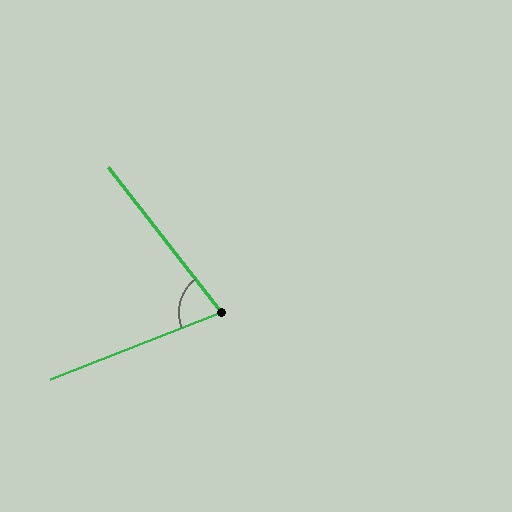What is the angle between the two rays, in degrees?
Approximately 73 degrees.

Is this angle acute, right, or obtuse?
It is acute.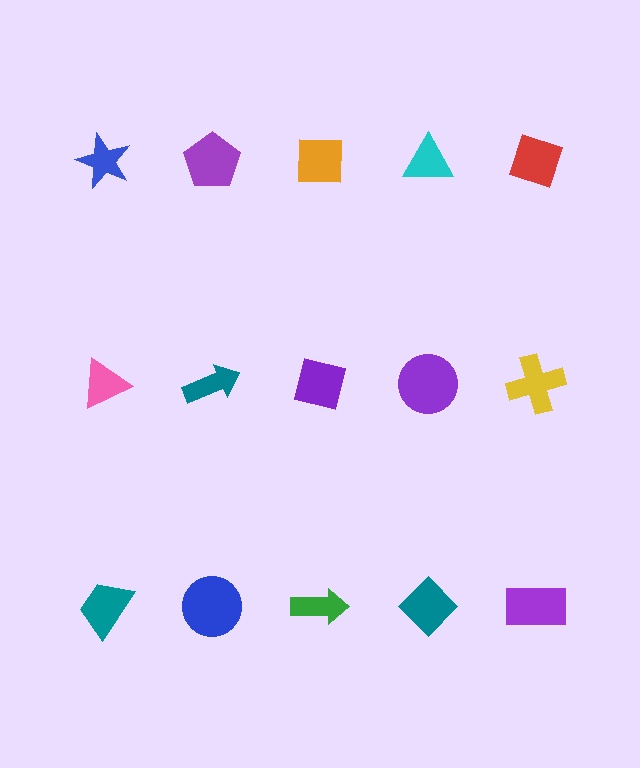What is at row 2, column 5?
A yellow cross.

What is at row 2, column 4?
A purple circle.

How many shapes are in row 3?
5 shapes.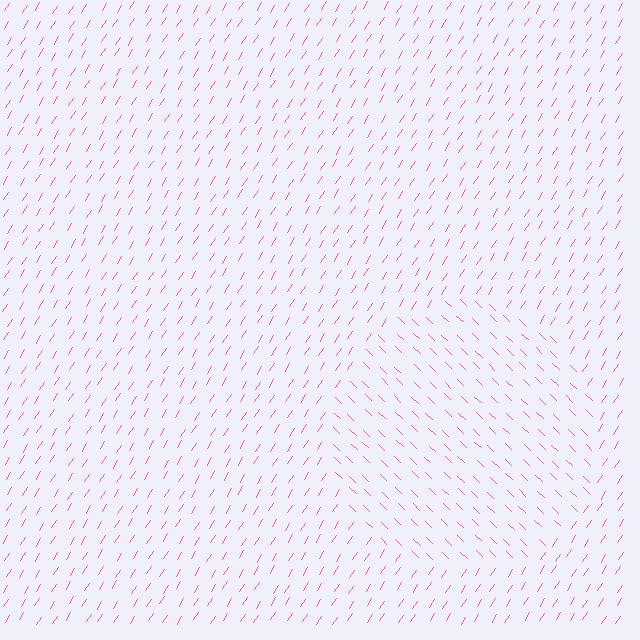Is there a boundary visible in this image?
Yes, there is a texture boundary formed by a change in line orientation.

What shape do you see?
I see a circle.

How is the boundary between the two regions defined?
The boundary is defined purely by a change in line orientation (approximately 78 degrees difference). All lines are the same color and thickness.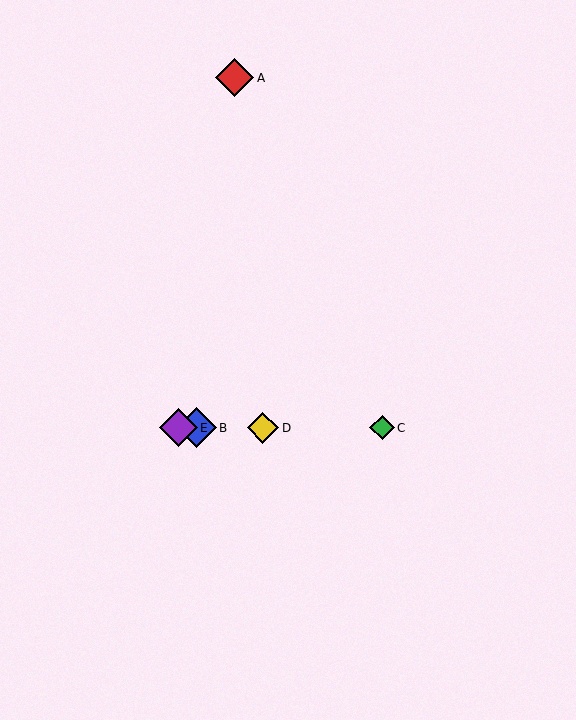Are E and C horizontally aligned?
Yes, both are at y≈428.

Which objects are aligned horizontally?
Objects B, C, D, E are aligned horizontally.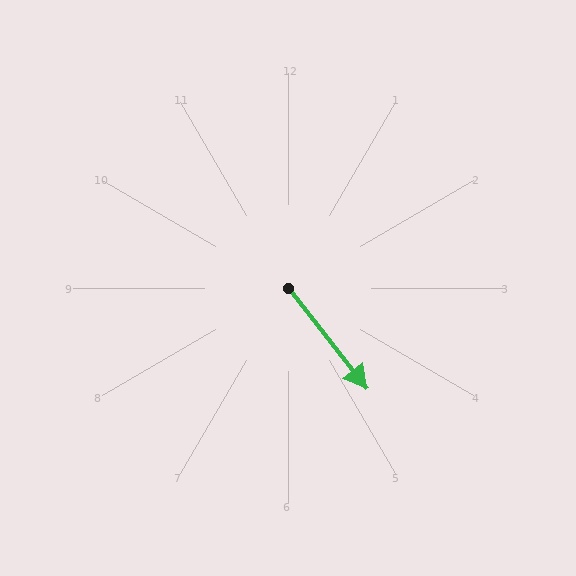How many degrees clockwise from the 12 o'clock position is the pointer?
Approximately 142 degrees.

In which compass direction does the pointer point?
Southeast.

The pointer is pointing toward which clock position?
Roughly 5 o'clock.